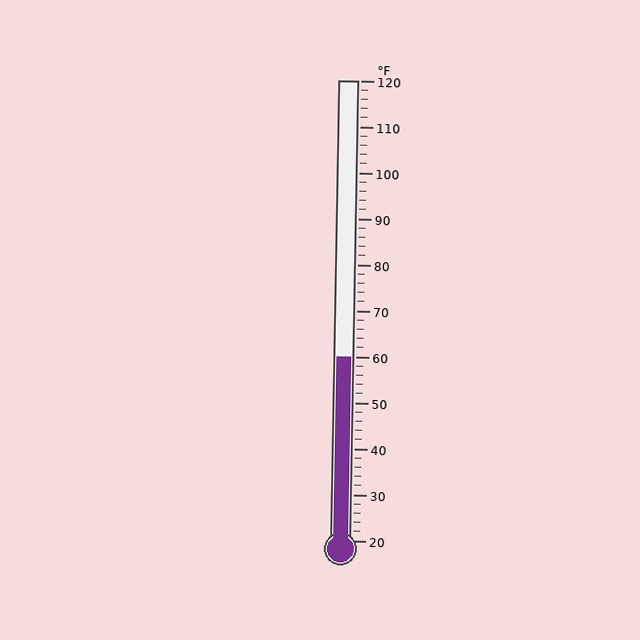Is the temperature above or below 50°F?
The temperature is above 50°F.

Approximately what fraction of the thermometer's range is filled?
The thermometer is filled to approximately 40% of its range.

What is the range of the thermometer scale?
The thermometer scale ranges from 20°F to 120°F.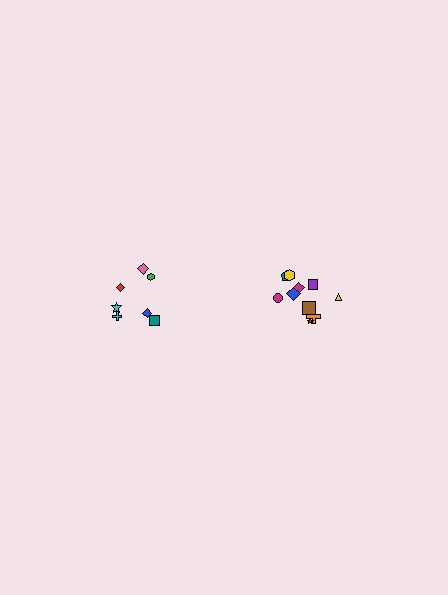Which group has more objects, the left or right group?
The right group.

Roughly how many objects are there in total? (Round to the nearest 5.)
Roughly 15 objects in total.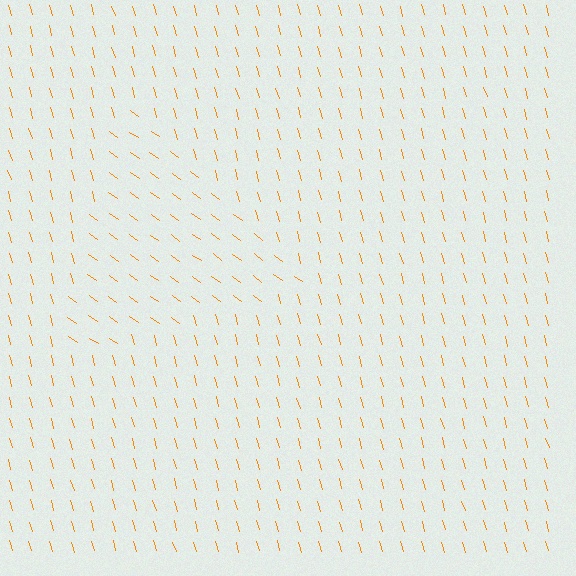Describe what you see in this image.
The image is filled with small orange line segments. A triangle region in the image has lines oriented differently from the surrounding lines, creating a visible texture boundary.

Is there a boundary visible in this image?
Yes, there is a texture boundary formed by a change in line orientation.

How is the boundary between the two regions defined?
The boundary is defined purely by a change in line orientation (approximately 39 degrees difference). All lines are the same color and thickness.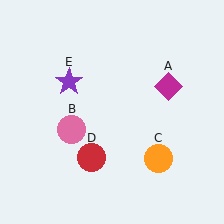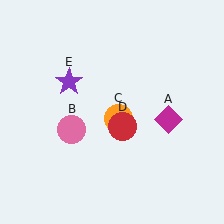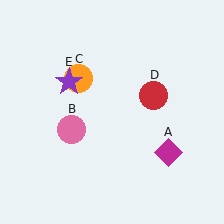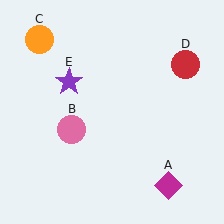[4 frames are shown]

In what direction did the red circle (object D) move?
The red circle (object D) moved up and to the right.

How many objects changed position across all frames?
3 objects changed position: magenta diamond (object A), orange circle (object C), red circle (object D).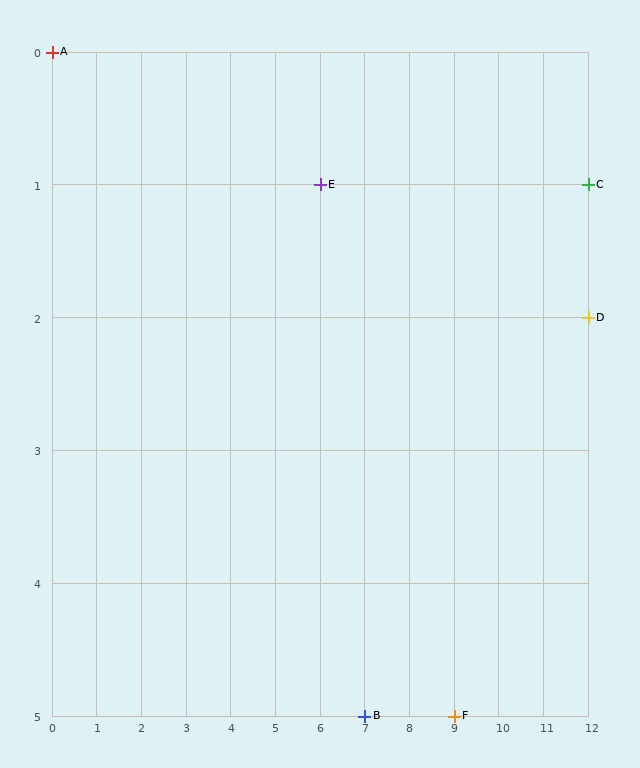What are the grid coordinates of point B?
Point B is at grid coordinates (7, 5).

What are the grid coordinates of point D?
Point D is at grid coordinates (12, 2).